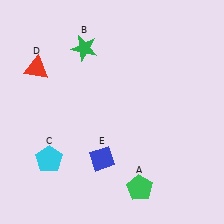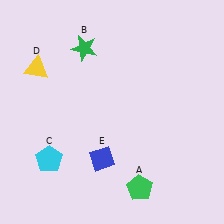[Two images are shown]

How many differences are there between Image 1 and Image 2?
There is 1 difference between the two images.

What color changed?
The triangle (D) changed from red in Image 1 to yellow in Image 2.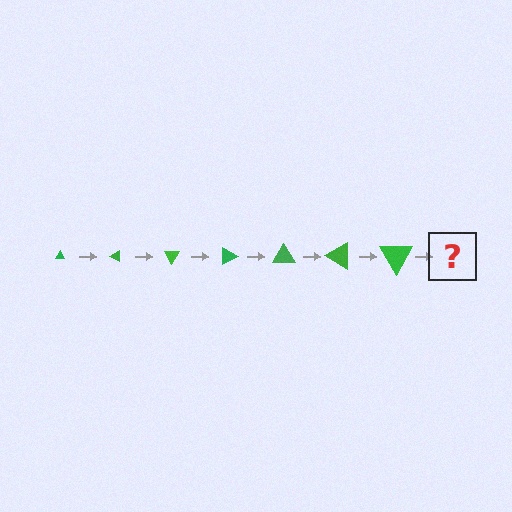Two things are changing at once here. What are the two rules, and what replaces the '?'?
The two rules are that the triangle grows larger each step and it rotates 30 degrees each step. The '?' should be a triangle, larger than the previous one and rotated 210 degrees from the start.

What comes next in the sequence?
The next element should be a triangle, larger than the previous one and rotated 210 degrees from the start.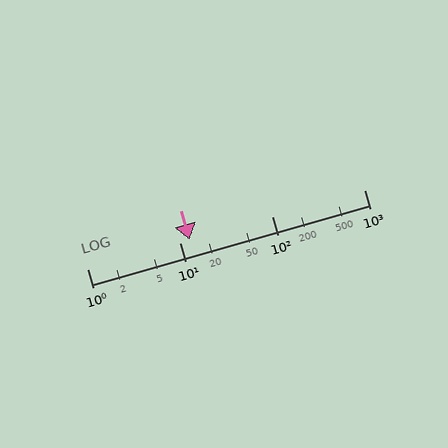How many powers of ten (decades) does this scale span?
The scale spans 3 decades, from 1 to 1000.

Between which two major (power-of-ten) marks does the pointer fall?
The pointer is between 10 and 100.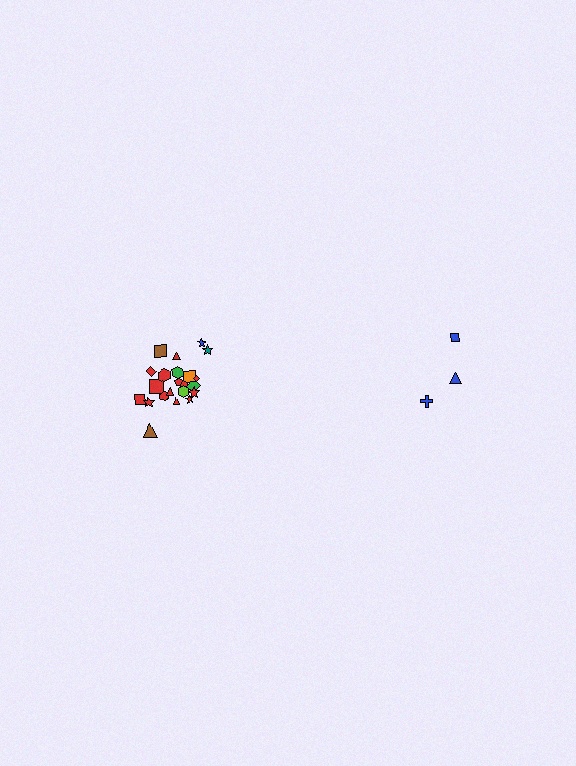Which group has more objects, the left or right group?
The left group.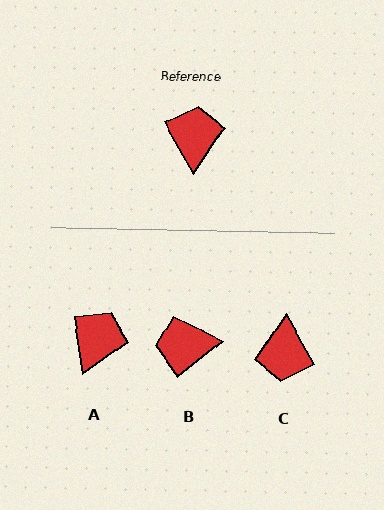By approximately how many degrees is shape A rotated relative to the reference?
Approximately 21 degrees clockwise.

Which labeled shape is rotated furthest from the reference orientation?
C, about 180 degrees away.